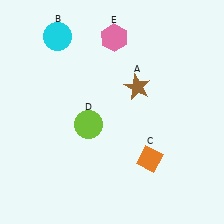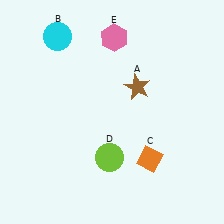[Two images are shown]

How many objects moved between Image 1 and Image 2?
1 object moved between the two images.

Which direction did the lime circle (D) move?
The lime circle (D) moved down.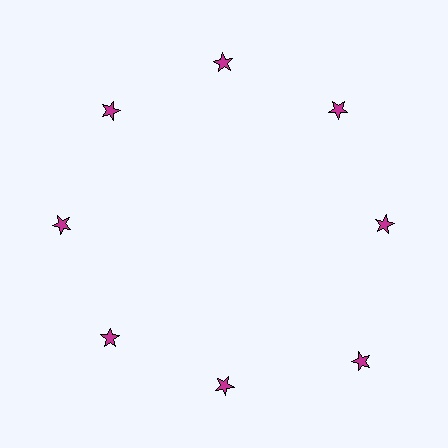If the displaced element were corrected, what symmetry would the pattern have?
It would have 8-fold rotational symmetry — the pattern would map onto itself every 45 degrees.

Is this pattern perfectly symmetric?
No. The 8 magenta stars are arranged in a ring, but one element near the 4 o'clock position is pushed outward from the center, breaking the 8-fold rotational symmetry.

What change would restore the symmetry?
The symmetry would be restored by moving it inward, back onto the ring so that all 8 stars sit at equal angles and equal distance from the center.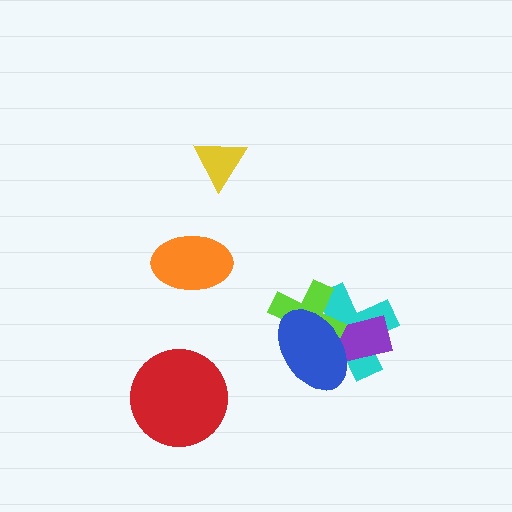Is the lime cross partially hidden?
Yes, it is partially covered by another shape.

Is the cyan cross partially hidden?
Yes, it is partially covered by another shape.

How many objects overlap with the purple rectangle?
3 objects overlap with the purple rectangle.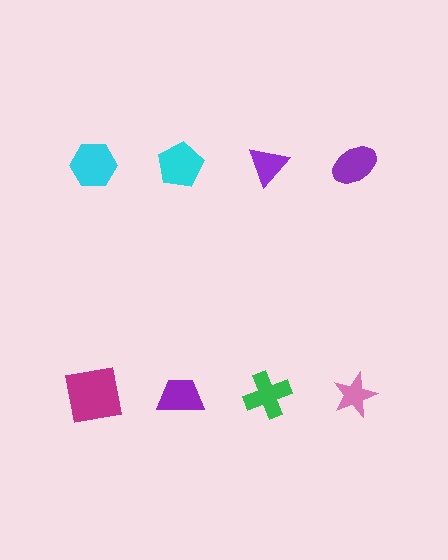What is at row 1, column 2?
A cyan pentagon.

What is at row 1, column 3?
A purple triangle.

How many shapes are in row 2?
4 shapes.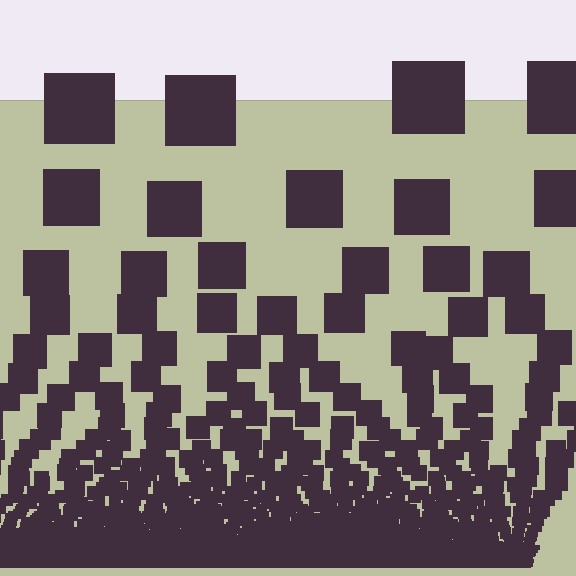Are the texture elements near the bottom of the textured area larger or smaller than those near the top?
Smaller. The gradient is inverted — elements near the bottom are smaller and denser.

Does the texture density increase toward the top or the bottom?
Density increases toward the bottom.